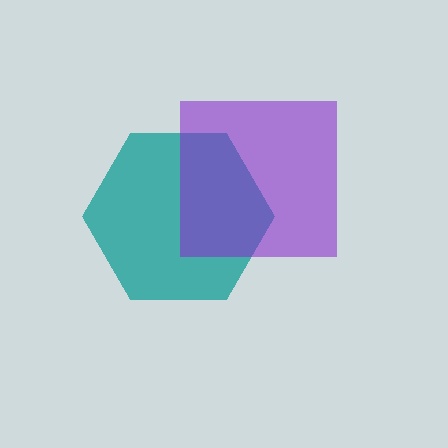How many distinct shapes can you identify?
There are 2 distinct shapes: a teal hexagon, a purple square.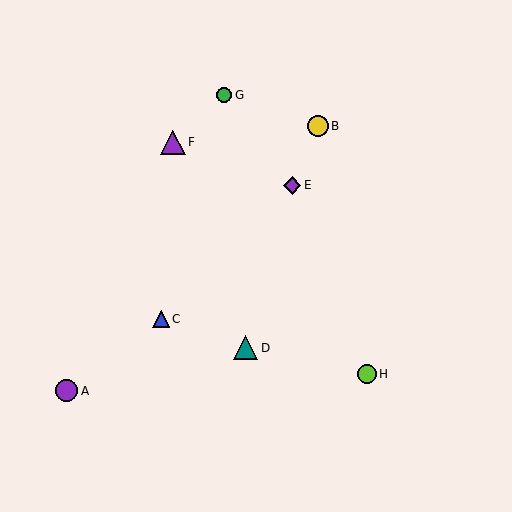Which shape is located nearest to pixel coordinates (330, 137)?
The yellow circle (labeled B) at (318, 126) is nearest to that location.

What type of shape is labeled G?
Shape G is a green circle.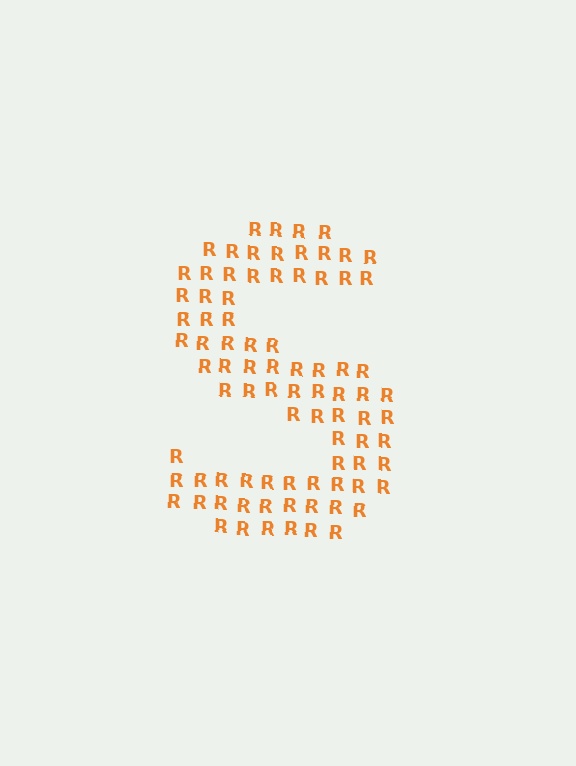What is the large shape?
The large shape is the letter S.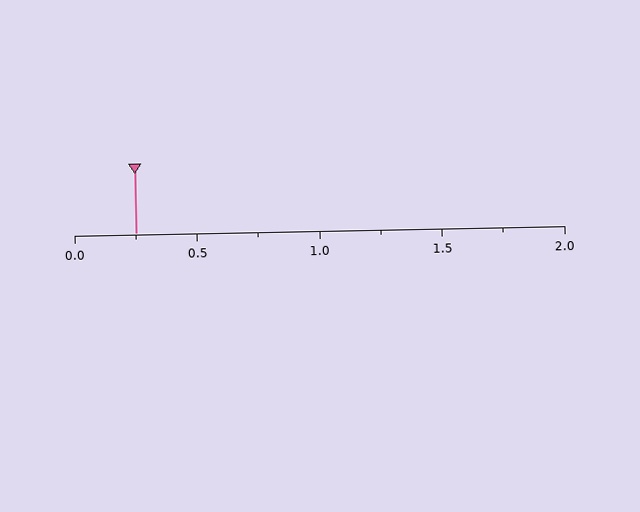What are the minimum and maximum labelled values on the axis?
The axis runs from 0.0 to 2.0.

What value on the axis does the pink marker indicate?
The marker indicates approximately 0.25.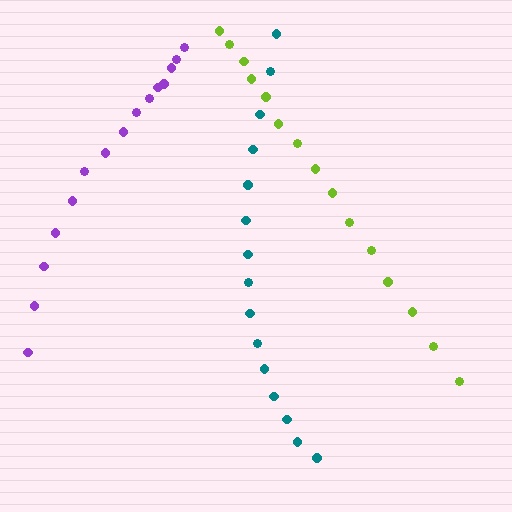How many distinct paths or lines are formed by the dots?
There are 3 distinct paths.